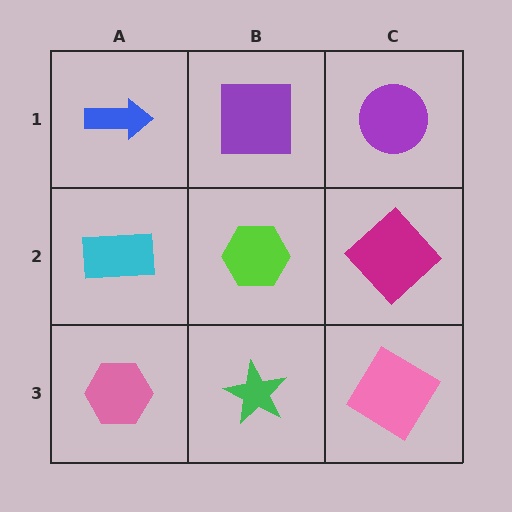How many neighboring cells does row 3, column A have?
2.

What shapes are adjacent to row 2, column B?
A purple square (row 1, column B), a green star (row 3, column B), a cyan rectangle (row 2, column A), a magenta diamond (row 2, column C).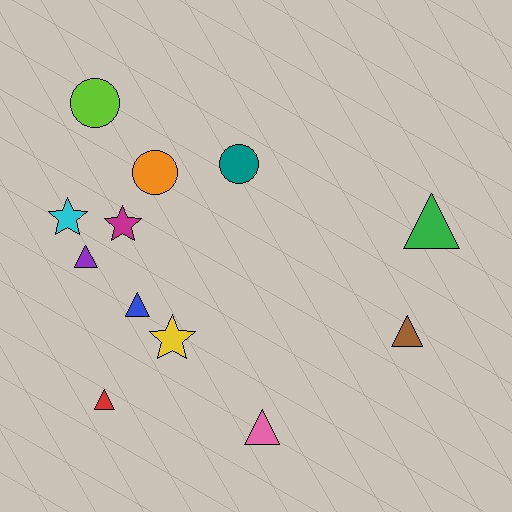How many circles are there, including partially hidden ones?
There are 3 circles.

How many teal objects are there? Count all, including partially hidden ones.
There is 1 teal object.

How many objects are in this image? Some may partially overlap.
There are 12 objects.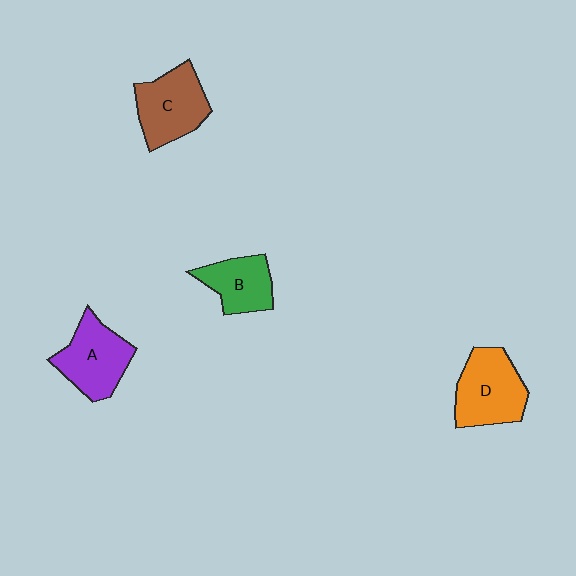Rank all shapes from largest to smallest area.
From largest to smallest: D (orange), C (brown), A (purple), B (green).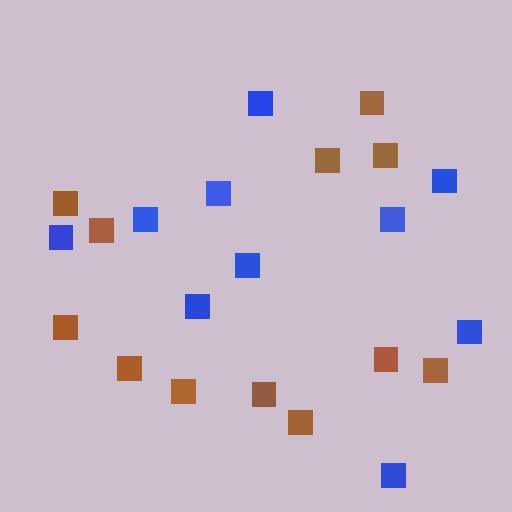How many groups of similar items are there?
There are 2 groups: one group of brown squares (12) and one group of blue squares (10).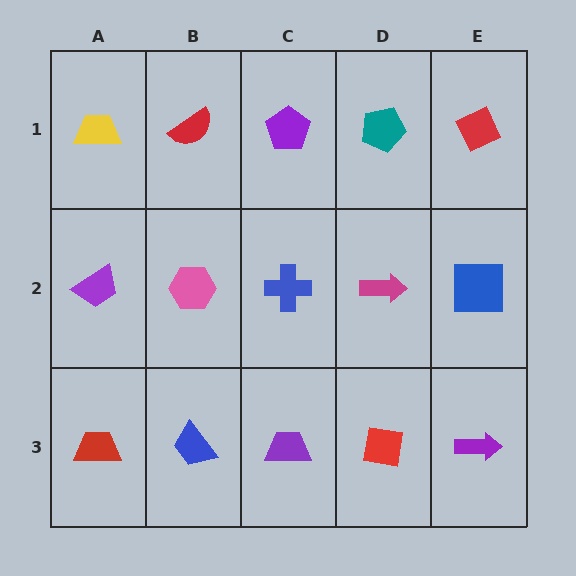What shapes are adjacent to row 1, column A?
A purple trapezoid (row 2, column A), a red semicircle (row 1, column B).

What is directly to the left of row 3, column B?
A red trapezoid.